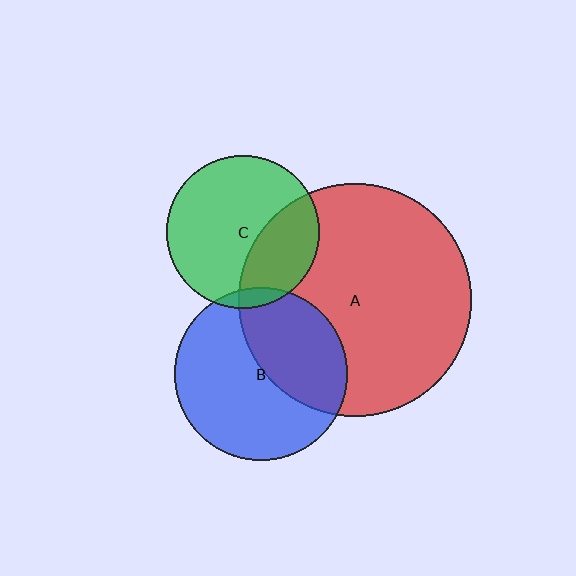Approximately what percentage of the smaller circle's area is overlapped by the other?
Approximately 5%.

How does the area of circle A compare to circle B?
Approximately 1.8 times.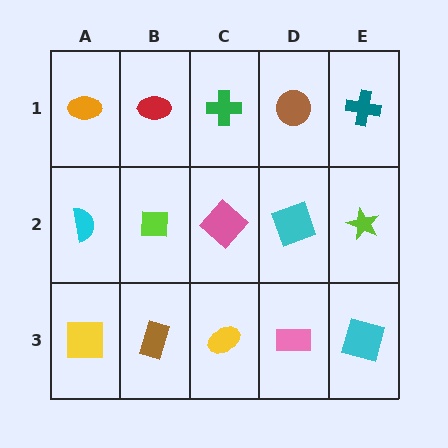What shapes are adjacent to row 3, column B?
A lime square (row 2, column B), a yellow square (row 3, column A), a yellow ellipse (row 3, column C).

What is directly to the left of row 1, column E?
A brown circle.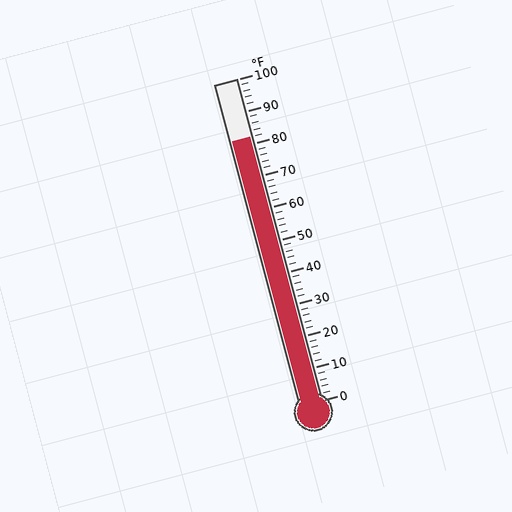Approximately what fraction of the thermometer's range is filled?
The thermometer is filled to approximately 80% of its range.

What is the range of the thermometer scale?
The thermometer scale ranges from 0°F to 100°F.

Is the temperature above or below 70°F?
The temperature is above 70°F.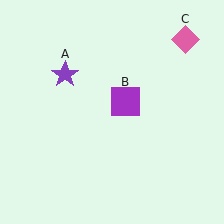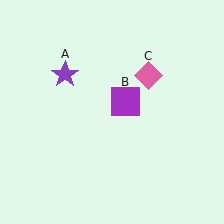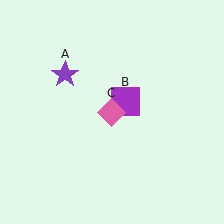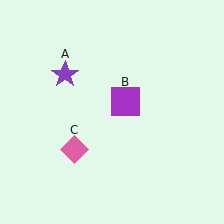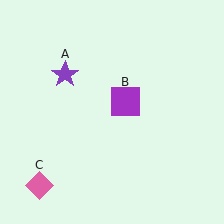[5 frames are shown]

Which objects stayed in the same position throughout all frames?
Purple star (object A) and purple square (object B) remained stationary.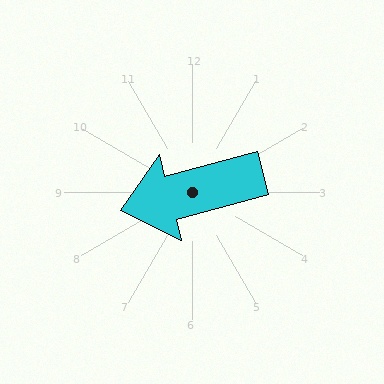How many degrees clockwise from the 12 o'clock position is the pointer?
Approximately 255 degrees.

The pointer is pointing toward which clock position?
Roughly 9 o'clock.